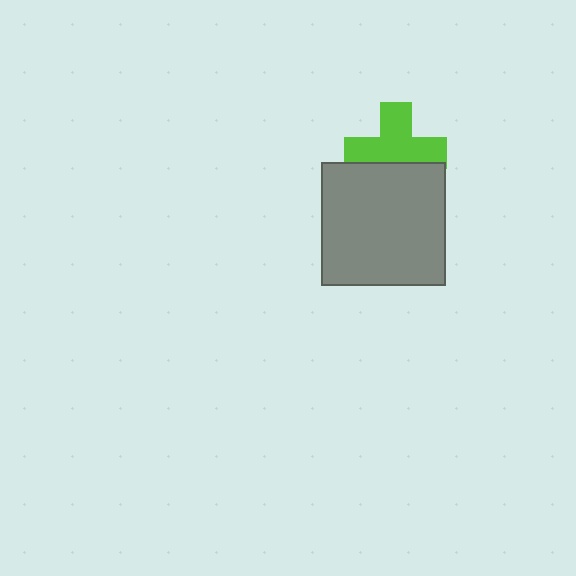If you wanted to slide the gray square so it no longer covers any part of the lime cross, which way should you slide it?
Slide it down — that is the most direct way to separate the two shapes.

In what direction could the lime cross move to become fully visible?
The lime cross could move up. That would shift it out from behind the gray square entirely.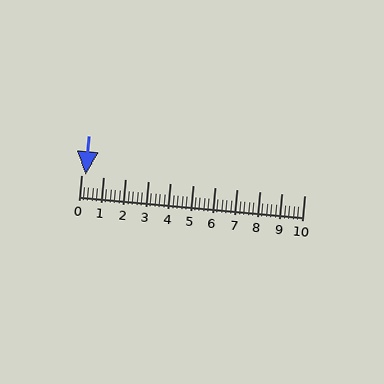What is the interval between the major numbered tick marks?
The major tick marks are spaced 1 units apart.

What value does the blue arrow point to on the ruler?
The blue arrow points to approximately 0.2.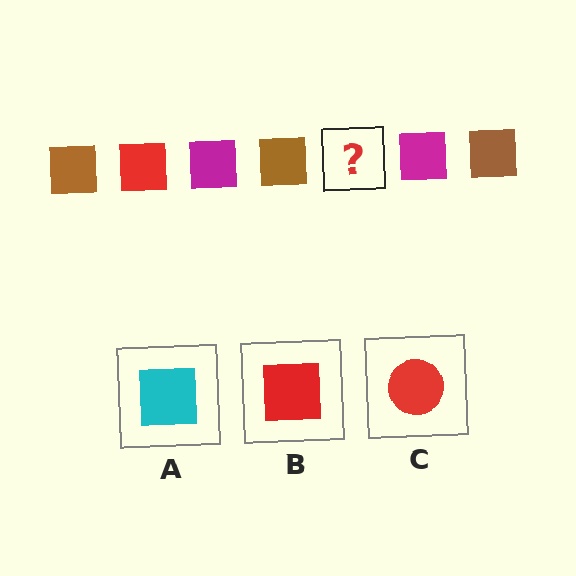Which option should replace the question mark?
Option B.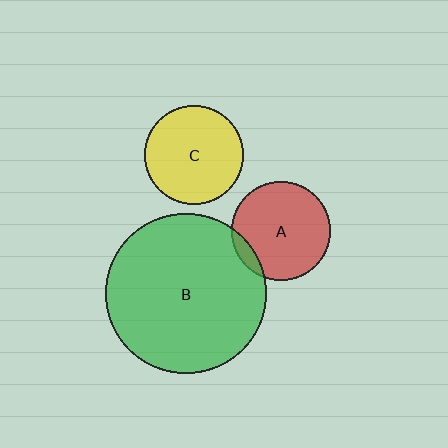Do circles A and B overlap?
Yes.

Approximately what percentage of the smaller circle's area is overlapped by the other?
Approximately 10%.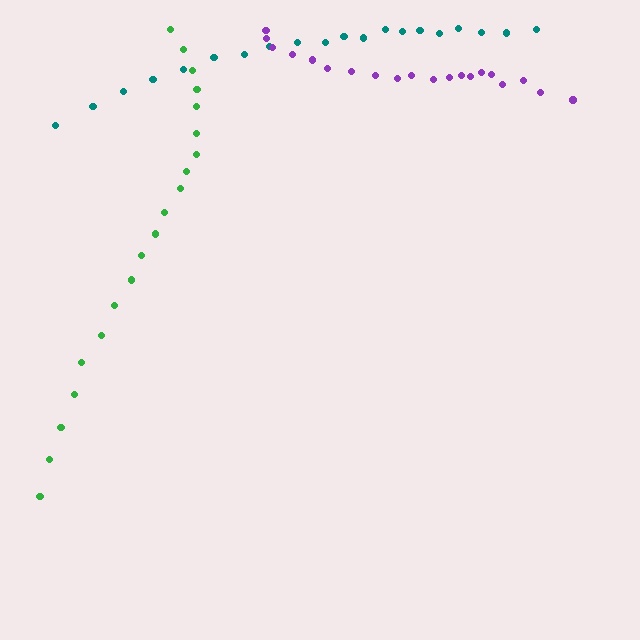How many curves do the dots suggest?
There are 3 distinct paths.